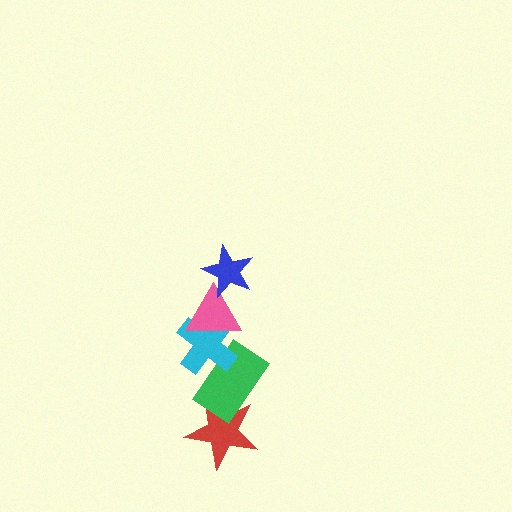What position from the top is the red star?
The red star is 5th from the top.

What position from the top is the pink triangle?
The pink triangle is 2nd from the top.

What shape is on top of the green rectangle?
The cyan cross is on top of the green rectangle.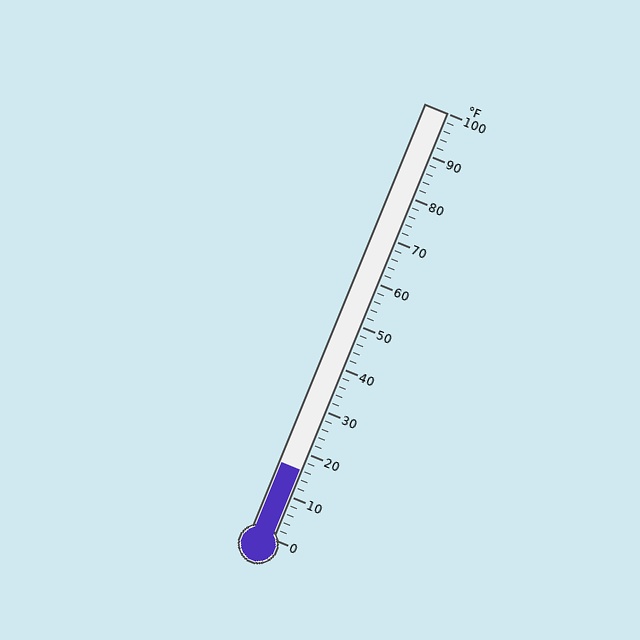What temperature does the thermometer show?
The thermometer shows approximately 16°F.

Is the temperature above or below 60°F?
The temperature is below 60°F.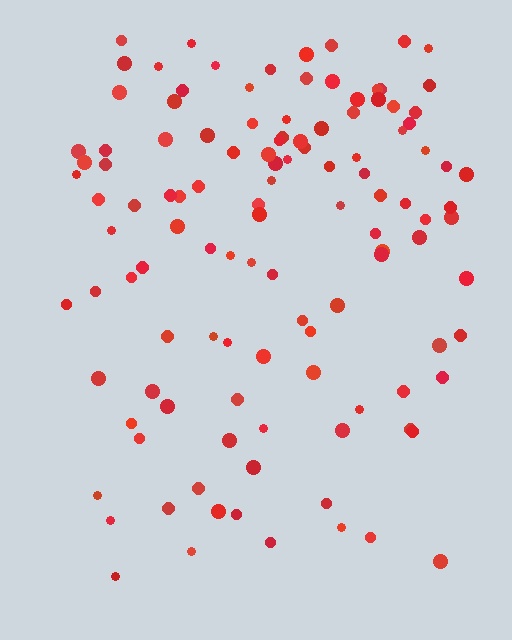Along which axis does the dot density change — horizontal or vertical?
Vertical.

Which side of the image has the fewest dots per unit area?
The bottom.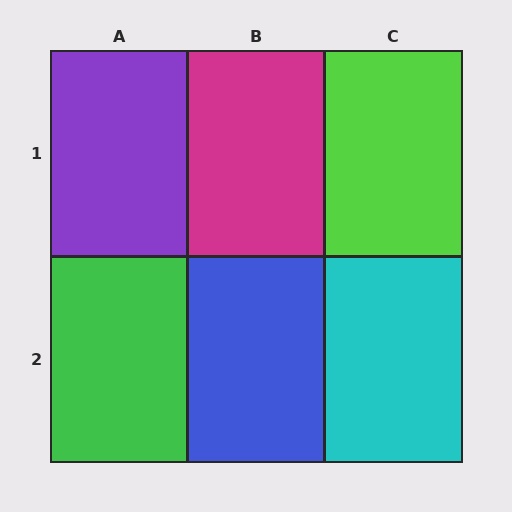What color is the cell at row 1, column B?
Magenta.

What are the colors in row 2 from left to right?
Green, blue, cyan.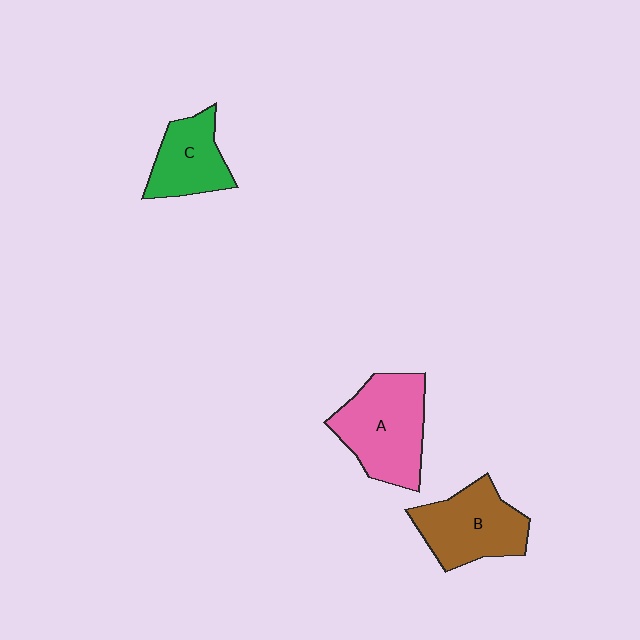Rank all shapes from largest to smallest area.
From largest to smallest: A (pink), B (brown), C (green).